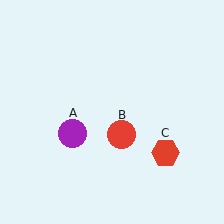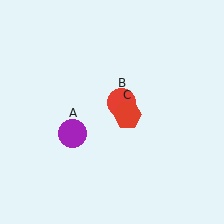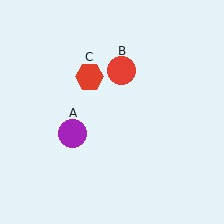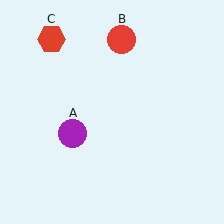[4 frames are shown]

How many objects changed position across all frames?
2 objects changed position: red circle (object B), red hexagon (object C).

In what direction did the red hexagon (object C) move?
The red hexagon (object C) moved up and to the left.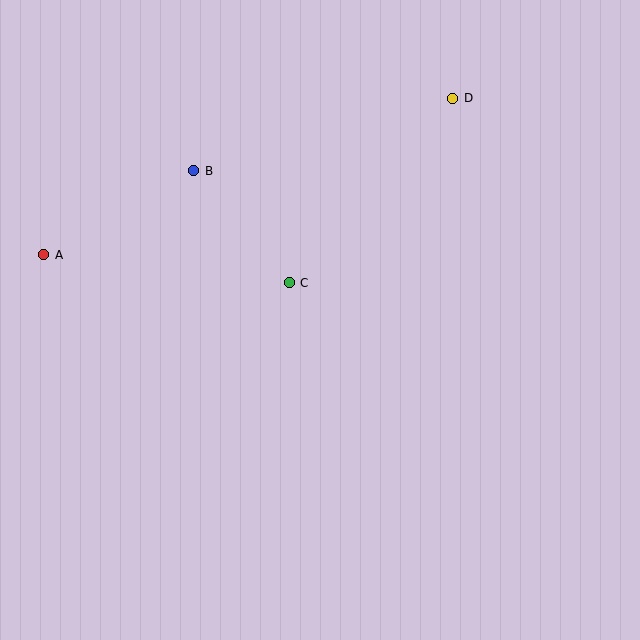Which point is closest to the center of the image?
Point C at (289, 283) is closest to the center.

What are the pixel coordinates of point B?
Point B is at (194, 171).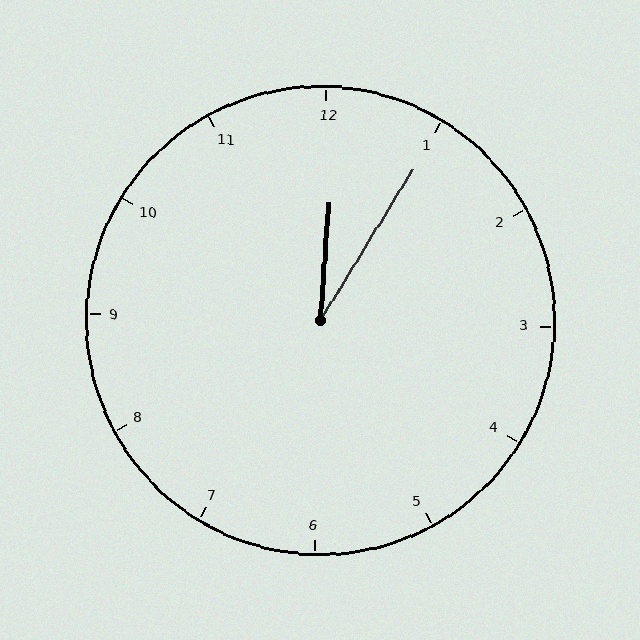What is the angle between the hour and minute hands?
Approximately 28 degrees.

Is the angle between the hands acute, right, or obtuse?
It is acute.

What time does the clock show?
12:05.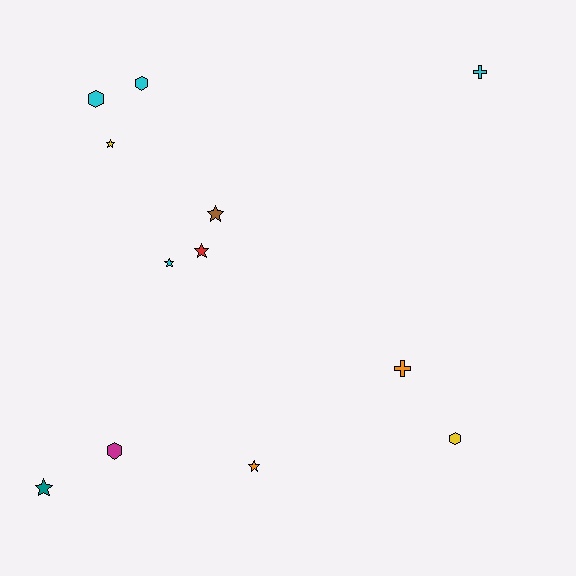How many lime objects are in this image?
There are no lime objects.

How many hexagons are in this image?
There are 4 hexagons.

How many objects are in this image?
There are 12 objects.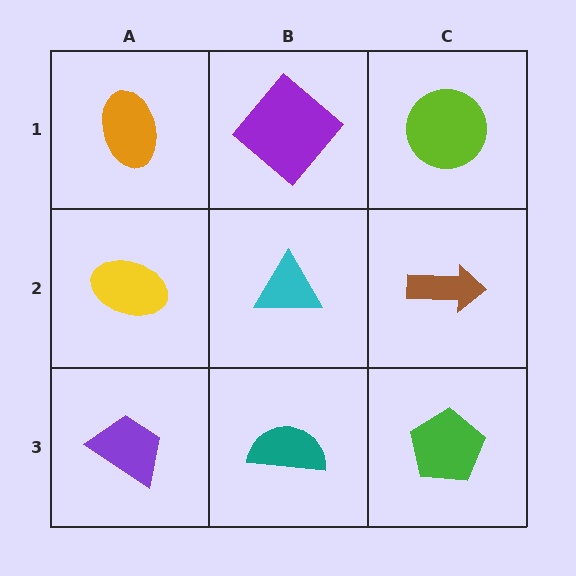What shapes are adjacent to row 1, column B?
A cyan triangle (row 2, column B), an orange ellipse (row 1, column A), a lime circle (row 1, column C).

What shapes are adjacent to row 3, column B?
A cyan triangle (row 2, column B), a purple trapezoid (row 3, column A), a green pentagon (row 3, column C).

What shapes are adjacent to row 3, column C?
A brown arrow (row 2, column C), a teal semicircle (row 3, column B).